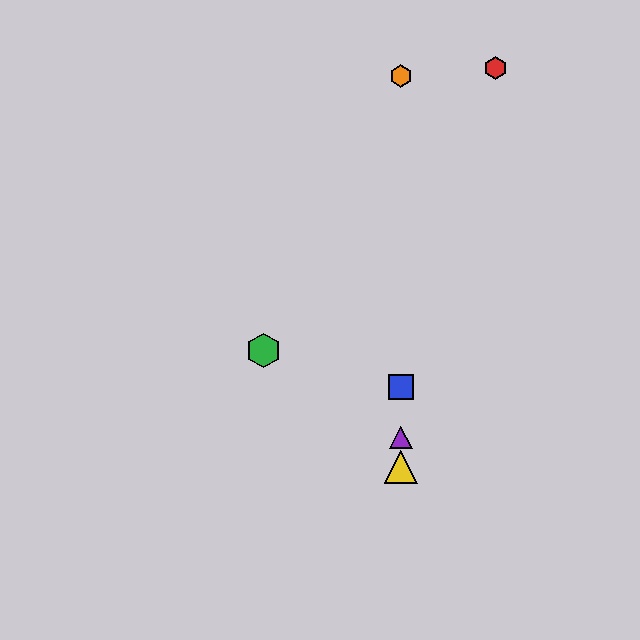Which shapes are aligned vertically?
The blue square, the yellow triangle, the purple triangle, the orange hexagon are aligned vertically.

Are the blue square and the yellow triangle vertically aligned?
Yes, both are at x≈401.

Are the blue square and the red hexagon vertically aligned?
No, the blue square is at x≈401 and the red hexagon is at x≈495.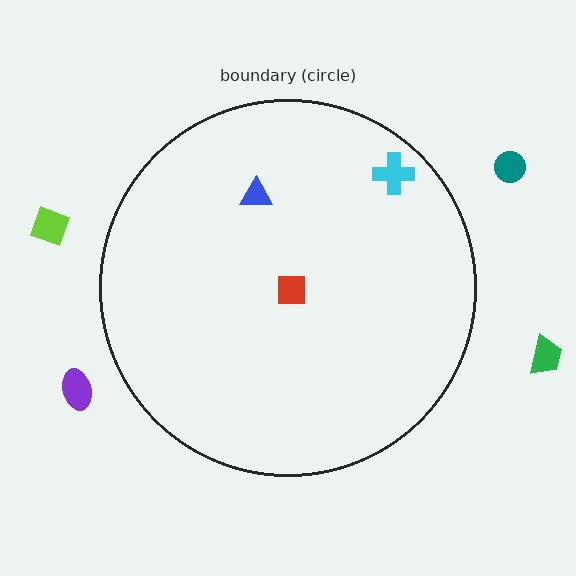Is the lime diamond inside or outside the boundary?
Outside.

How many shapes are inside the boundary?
3 inside, 4 outside.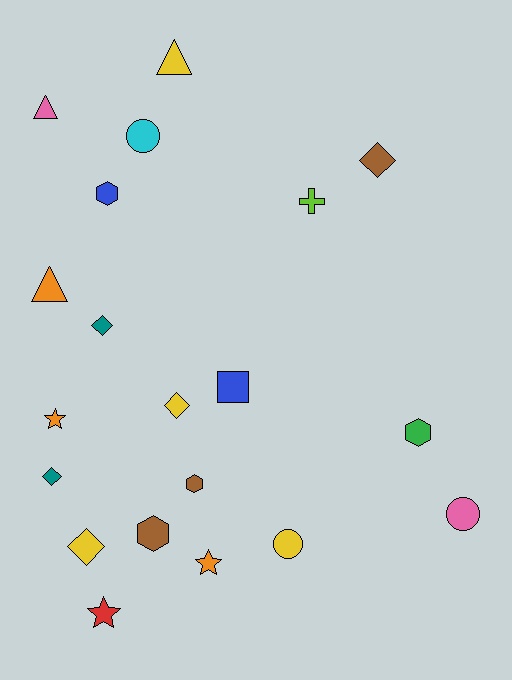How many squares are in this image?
There is 1 square.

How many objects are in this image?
There are 20 objects.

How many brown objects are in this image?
There are 3 brown objects.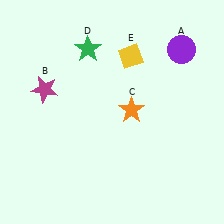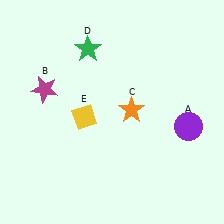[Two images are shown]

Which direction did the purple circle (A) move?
The purple circle (A) moved down.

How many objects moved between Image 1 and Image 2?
2 objects moved between the two images.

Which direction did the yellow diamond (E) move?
The yellow diamond (E) moved down.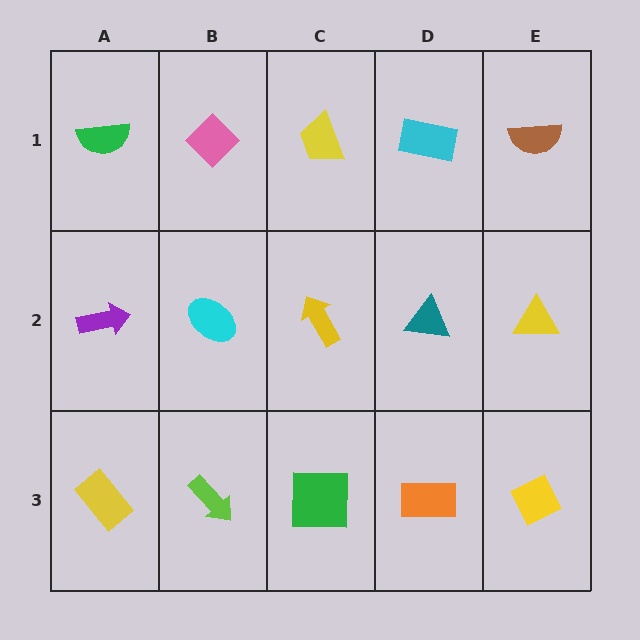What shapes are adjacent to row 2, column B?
A pink diamond (row 1, column B), a lime arrow (row 3, column B), a purple arrow (row 2, column A), a yellow arrow (row 2, column C).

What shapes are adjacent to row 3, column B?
A cyan ellipse (row 2, column B), a yellow rectangle (row 3, column A), a green square (row 3, column C).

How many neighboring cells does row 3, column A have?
2.